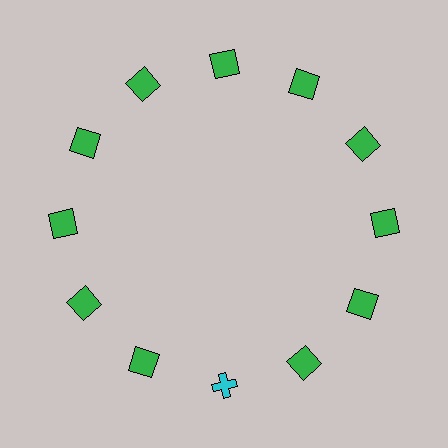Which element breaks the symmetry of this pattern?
The cyan cross at roughly the 6 o'clock position breaks the symmetry. All other shapes are green squares.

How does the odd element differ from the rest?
It differs in both color (cyan instead of green) and shape (cross instead of square).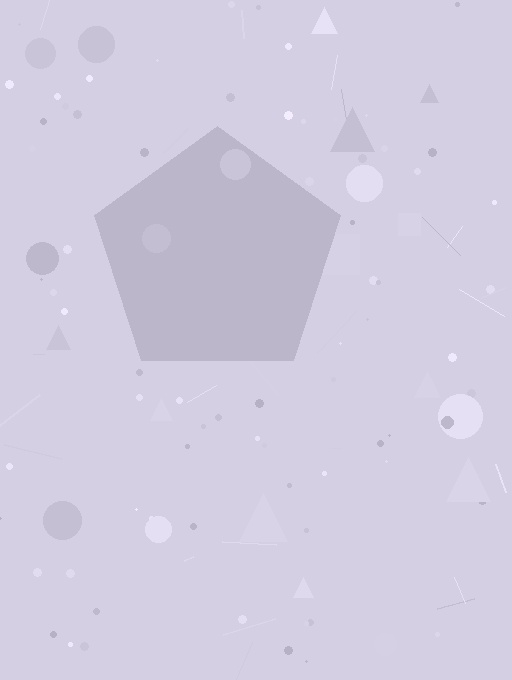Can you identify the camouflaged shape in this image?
The camouflaged shape is a pentagon.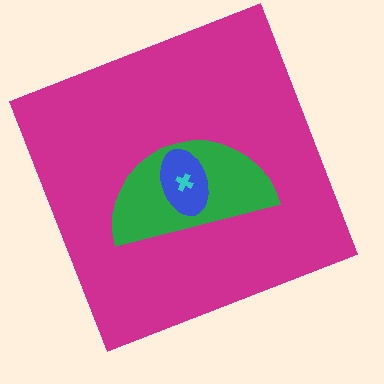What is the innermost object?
The cyan cross.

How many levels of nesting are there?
4.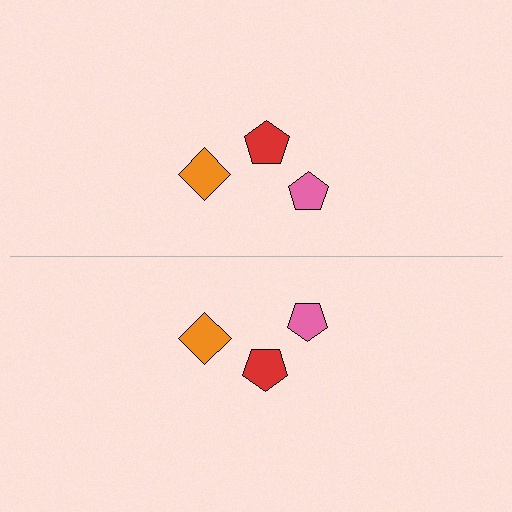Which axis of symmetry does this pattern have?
The pattern has a horizontal axis of symmetry running through the center of the image.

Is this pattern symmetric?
Yes, this pattern has bilateral (reflection) symmetry.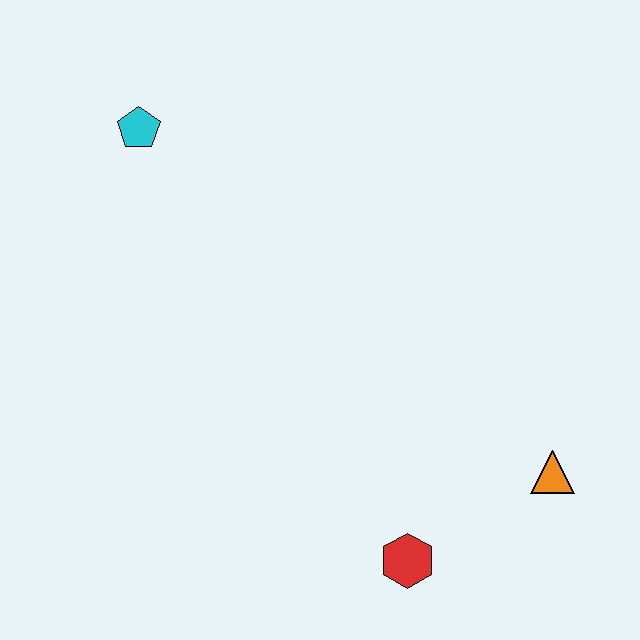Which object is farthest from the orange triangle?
The cyan pentagon is farthest from the orange triangle.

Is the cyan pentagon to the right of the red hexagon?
No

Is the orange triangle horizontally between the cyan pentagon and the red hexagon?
No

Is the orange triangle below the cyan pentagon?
Yes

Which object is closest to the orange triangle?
The red hexagon is closest to the orange triangle.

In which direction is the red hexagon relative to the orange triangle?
The red hexagon is to the left of the orange triangle.